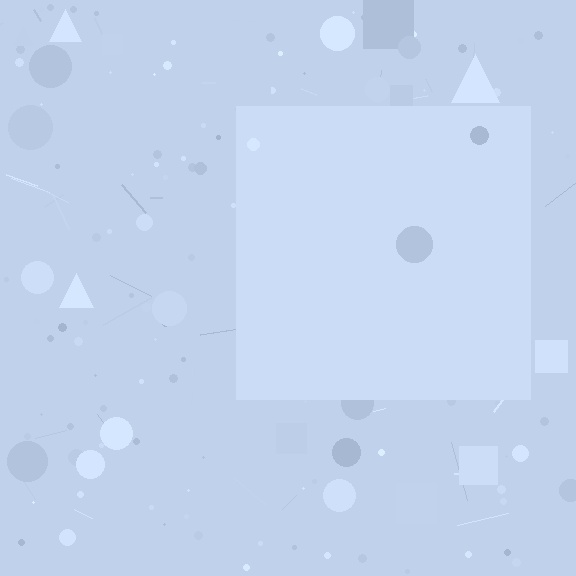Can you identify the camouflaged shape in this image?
The camouflaged shape is a square.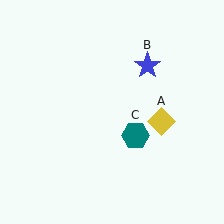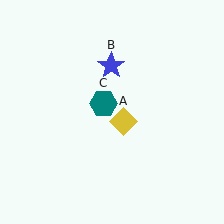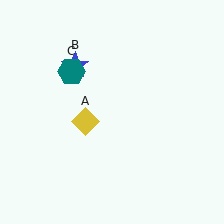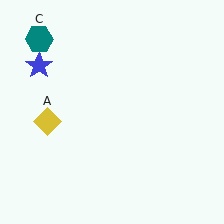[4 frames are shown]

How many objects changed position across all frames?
3 objects changed position: yellow diamond (object A), blue star (object B), teal hexagon (object C).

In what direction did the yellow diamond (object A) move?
The yellow diamond (object A) moved left.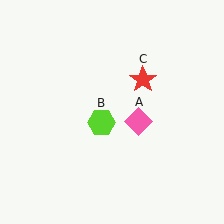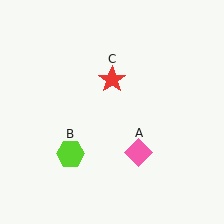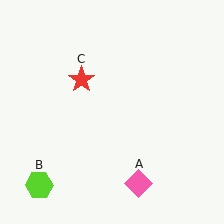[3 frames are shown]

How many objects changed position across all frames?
3 objects changed position: pink diamond (object A), lime hexagon (object B), red star (object C).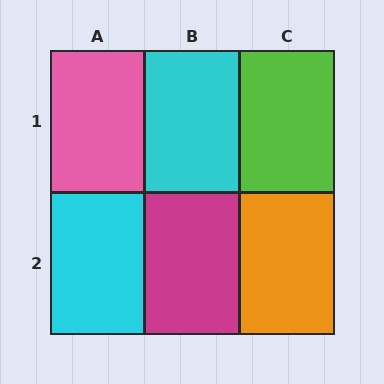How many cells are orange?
1 cell is orange.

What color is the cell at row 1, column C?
Lime.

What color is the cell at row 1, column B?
Cyan.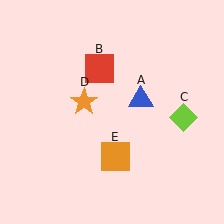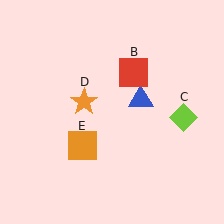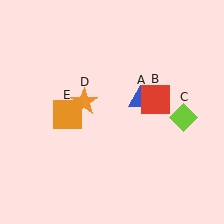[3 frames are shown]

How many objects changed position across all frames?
2 objects changed position: red square (object B), orange square (object E).